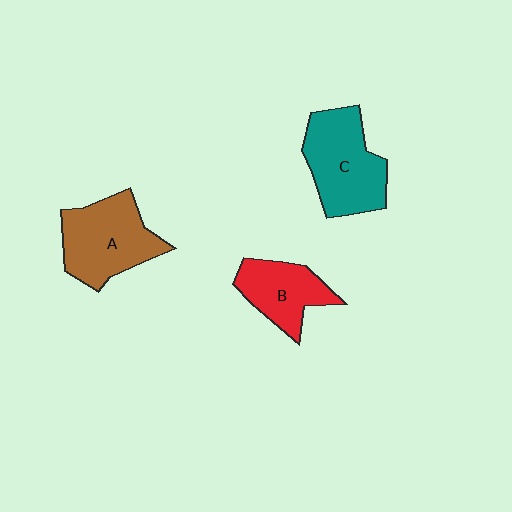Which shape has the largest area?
Shape C (teal).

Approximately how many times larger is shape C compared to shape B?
Approximately 1.4 times.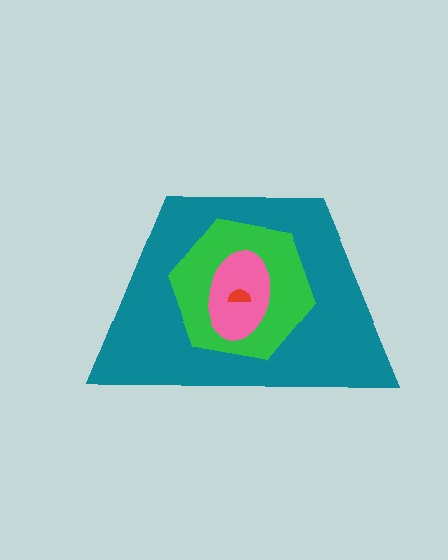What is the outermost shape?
The teal trapezoid.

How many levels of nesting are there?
4.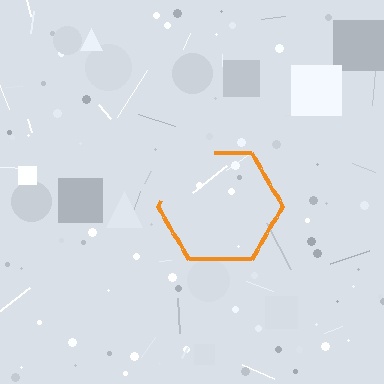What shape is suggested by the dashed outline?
The dashed outline suggests a hexagon.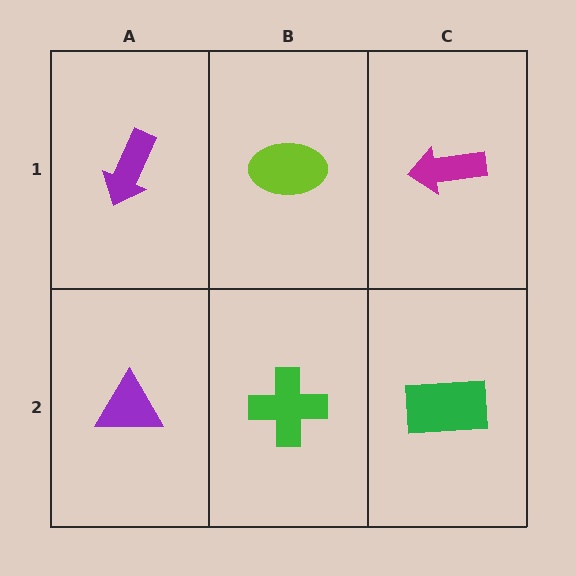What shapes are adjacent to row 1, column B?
A green cross (row 2, column B), a purple arrow (row 1, column A), a magenta arrow (row 1, column C).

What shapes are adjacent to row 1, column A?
A purple triangle (row 2, column A), a lime ellipse (row 1, column B).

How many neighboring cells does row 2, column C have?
2.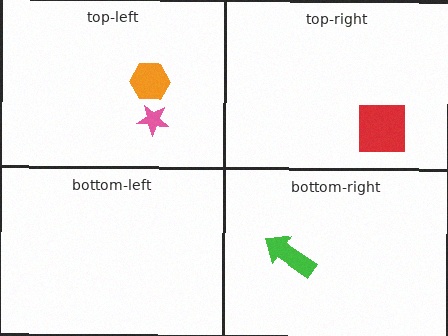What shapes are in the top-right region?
The red square.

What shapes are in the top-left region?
The orange hexagon, the pink star.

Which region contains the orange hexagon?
The top-left region.